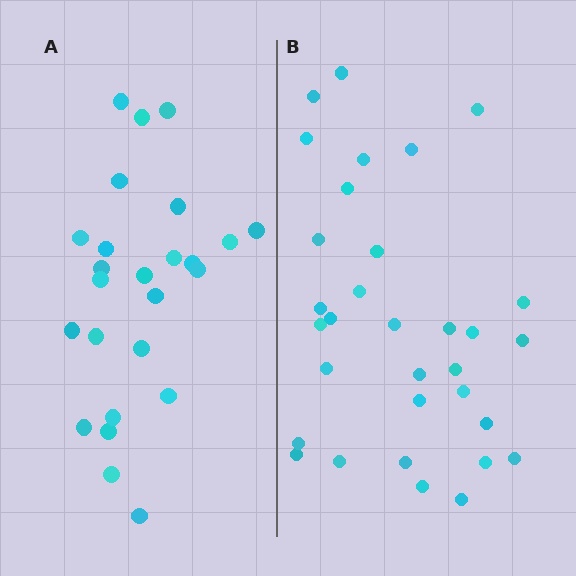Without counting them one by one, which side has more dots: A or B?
Region B (the right region) has more dots.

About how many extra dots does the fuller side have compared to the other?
Region B has roughly 8 or so more dots than region A.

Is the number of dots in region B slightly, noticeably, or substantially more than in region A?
Region B has noticeably more, but not dramatically so. The ratio is roughly 1.3 to 1.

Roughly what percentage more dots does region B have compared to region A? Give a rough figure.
About 30% more.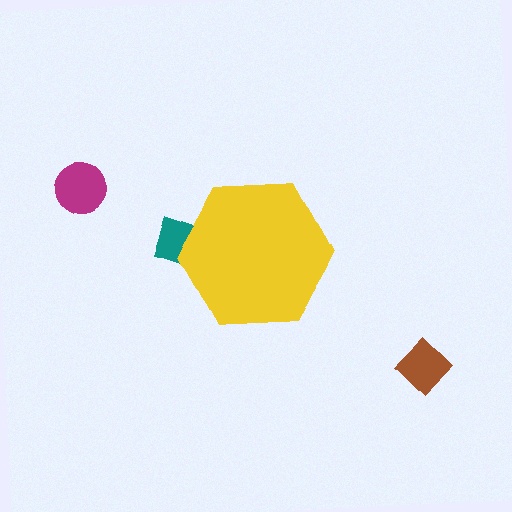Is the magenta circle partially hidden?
No, the magenta circle is fully visible.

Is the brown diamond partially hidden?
No, the brown diamond is fully visible.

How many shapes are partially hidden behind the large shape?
1 shape is partially hidden.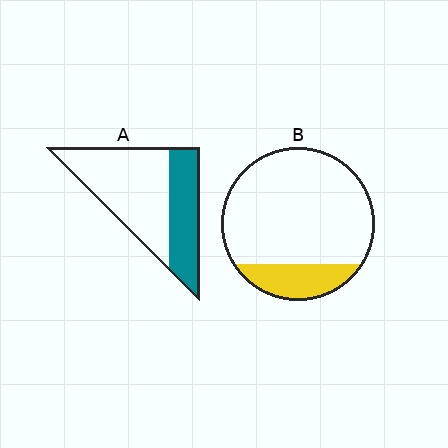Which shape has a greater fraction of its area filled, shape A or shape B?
Shape A.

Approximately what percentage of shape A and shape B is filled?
A is approximately 35% and B is approximately 20%.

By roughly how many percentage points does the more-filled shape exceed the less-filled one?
By roughly 20 percentage points (A over B).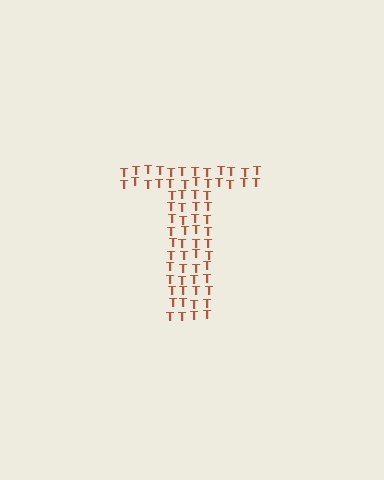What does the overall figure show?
The overall figure shows the letter T.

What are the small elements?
The small elements are letter T's.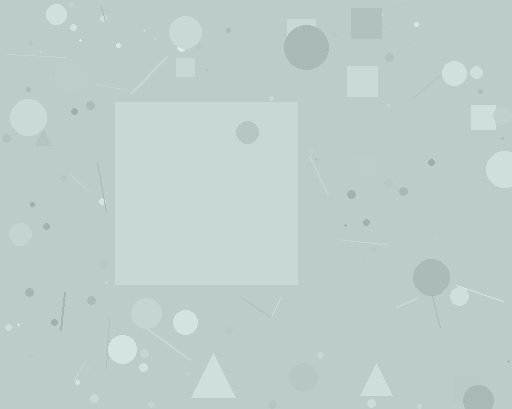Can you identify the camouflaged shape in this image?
The camouflaged shape is a square.